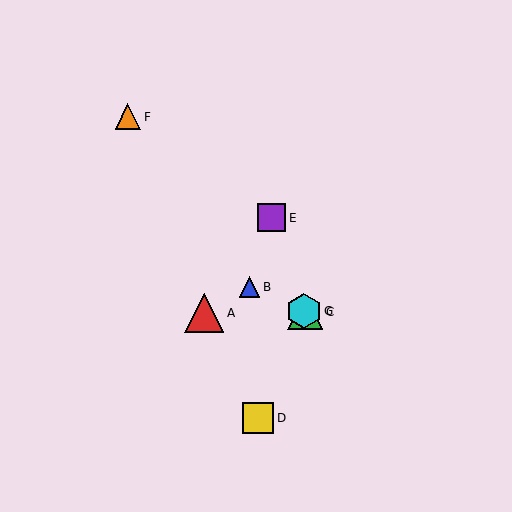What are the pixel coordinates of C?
Object C is at (305, 312).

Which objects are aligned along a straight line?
Objects B, C, G are aligned along a straight line.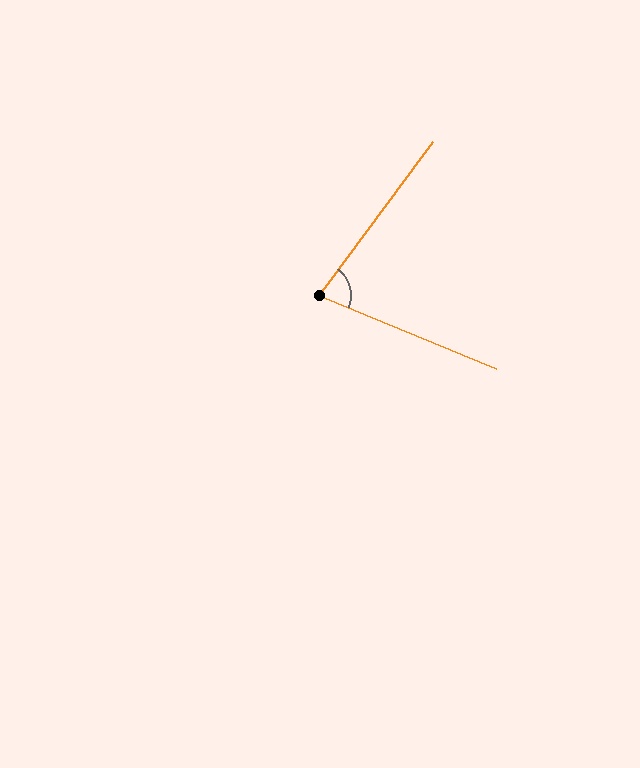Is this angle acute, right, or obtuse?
It is acute.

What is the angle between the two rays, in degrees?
Approximately 76 degrees.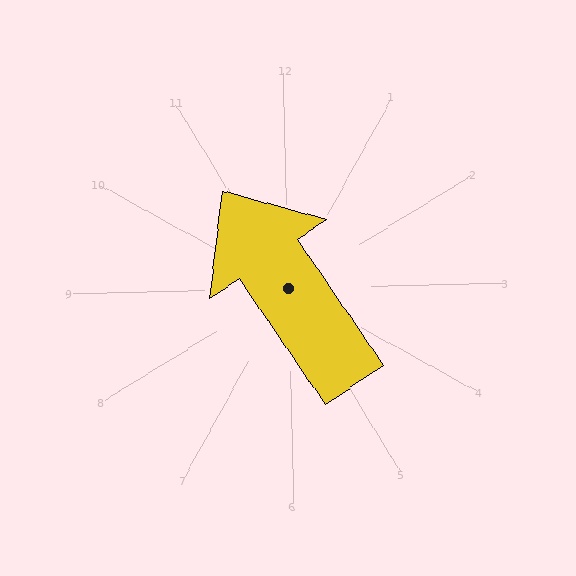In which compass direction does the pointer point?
Northwest.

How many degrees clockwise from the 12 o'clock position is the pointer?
Approximately 327 degrees.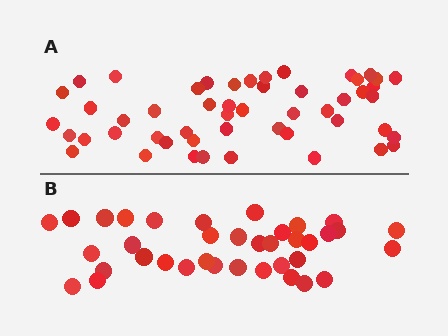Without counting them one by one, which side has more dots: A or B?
Region A (the top region) has more dots.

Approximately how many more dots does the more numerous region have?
Region A has approximately 15 more dots than region B.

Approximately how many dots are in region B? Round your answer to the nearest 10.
About 40 dots. (The exact count is 37, which rounds to 40.)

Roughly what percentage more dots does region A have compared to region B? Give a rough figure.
About 40% more.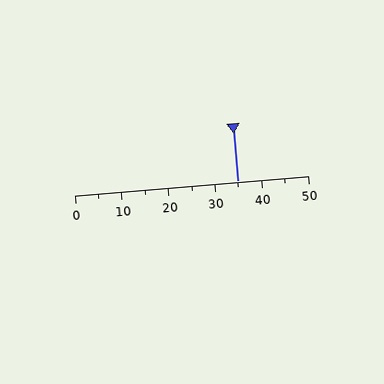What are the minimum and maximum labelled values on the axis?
The axis runs from 0 to 50.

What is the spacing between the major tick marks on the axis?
The major ticks are spaced 10 apart.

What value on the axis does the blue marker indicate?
The marker indicates approximately 35.